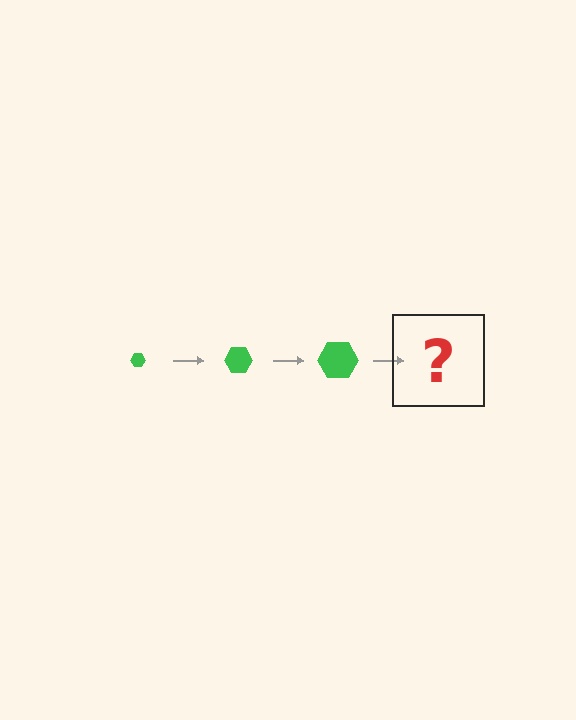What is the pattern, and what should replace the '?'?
The pattern is that the hexagon gets progressively larger each step. The '?' should be a green hexagon, larger than the previous one.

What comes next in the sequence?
The next element should be a green hexagon, larger than the previous one.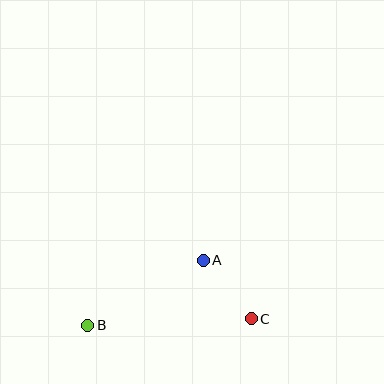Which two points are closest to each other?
Points A and C are closest to each other.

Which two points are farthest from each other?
Points B and C are farthest from each other.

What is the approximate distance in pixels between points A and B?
The distance between A and B is approximately 133 pixels.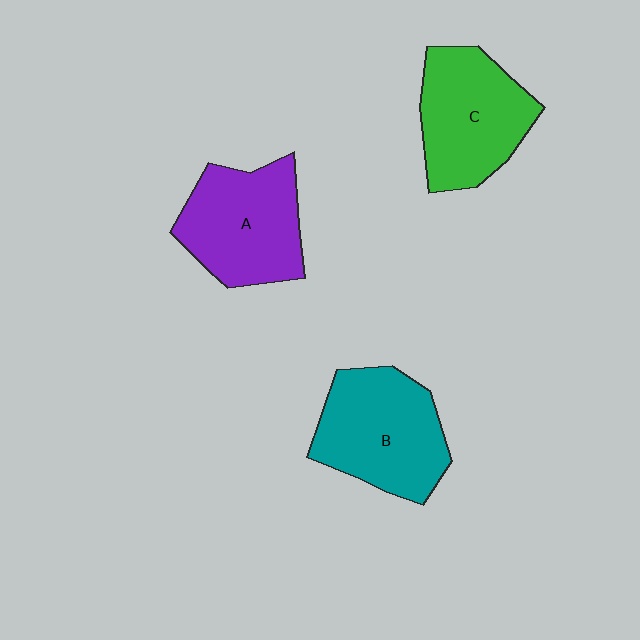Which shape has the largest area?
Shape B (teal).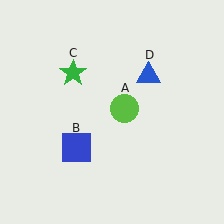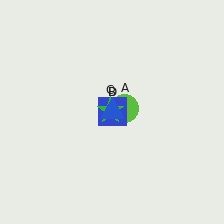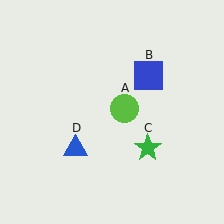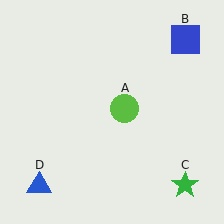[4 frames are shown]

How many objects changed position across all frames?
3 objects changed position: blue square (object B), green star (object C), blue triangle (object D).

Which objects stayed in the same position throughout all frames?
Lime circle (object A) remained stationary.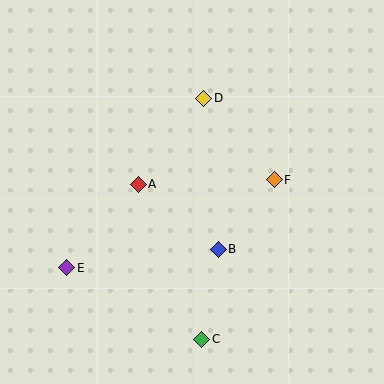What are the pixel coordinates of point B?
Point B is at (218, 249).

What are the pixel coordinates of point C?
Point C is at (202, 339).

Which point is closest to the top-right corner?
Point D is closest to the top-right corner.